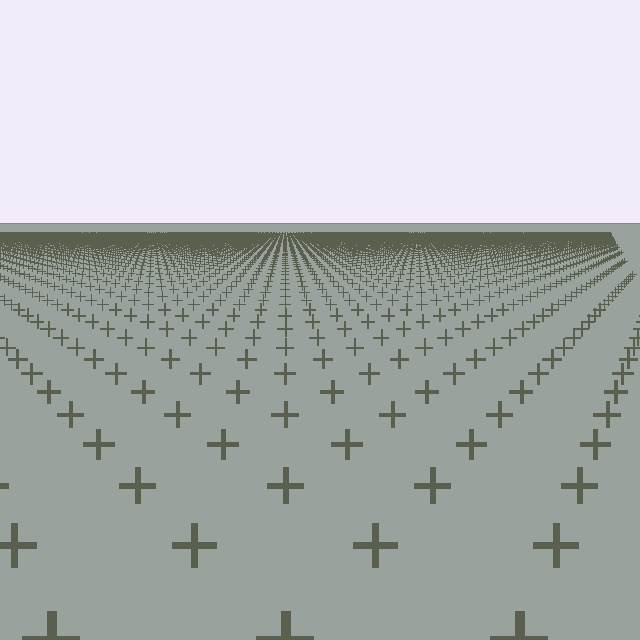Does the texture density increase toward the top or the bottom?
Density increases toward the top.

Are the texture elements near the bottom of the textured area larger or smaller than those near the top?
Larger. Near the bottom, elements are closer to the viewer and appear at a bigger on-screen size.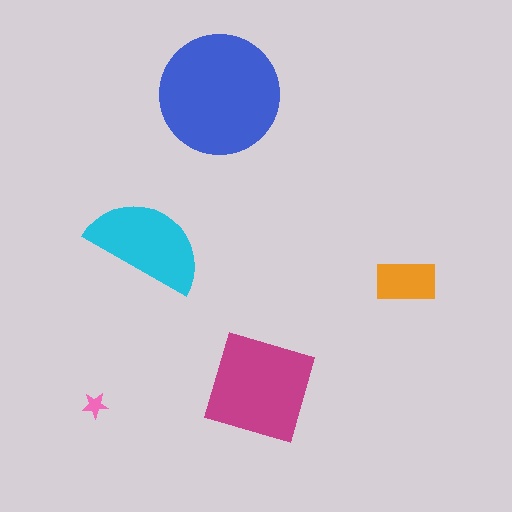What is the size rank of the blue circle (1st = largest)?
1st.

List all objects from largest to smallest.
The blue circle, the magenta diamond, the cyan semicircle, the orange rectangle, the pink star.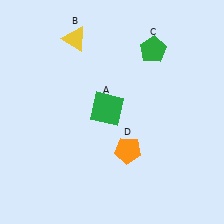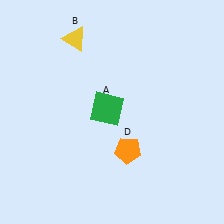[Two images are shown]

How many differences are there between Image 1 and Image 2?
There is 1 difference between the two images.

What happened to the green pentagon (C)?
The green pentagon (C) was removed in Image 2. It was in the top-right area of Image 1.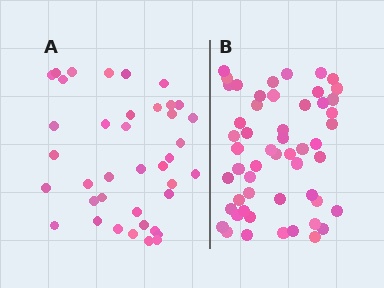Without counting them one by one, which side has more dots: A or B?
Region B (the right region) has more dots.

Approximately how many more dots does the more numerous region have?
Region B has approximately 15 more dots than region A.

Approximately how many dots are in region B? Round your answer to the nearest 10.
About 50 dots. (The exact count is 53, which rounds to 50.)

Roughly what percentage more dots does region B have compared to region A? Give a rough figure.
About 35% more.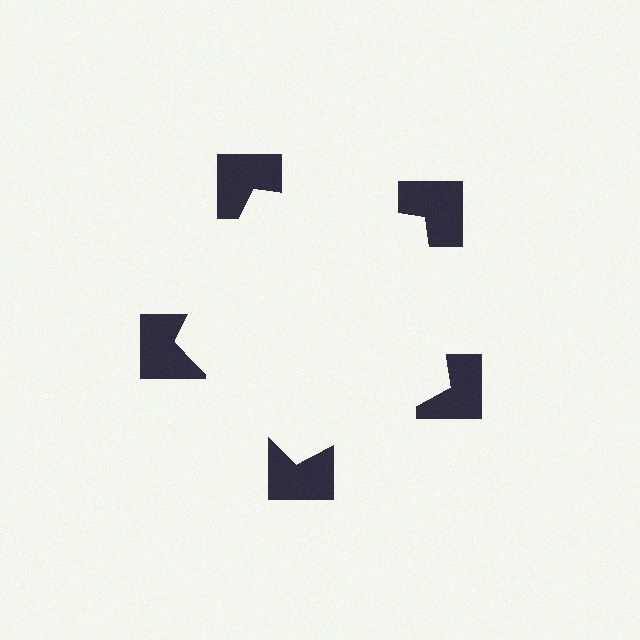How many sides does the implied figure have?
5 sides.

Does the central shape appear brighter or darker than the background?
It typically appears slightly brighter than the background, even though no actual brightness change is drawn.